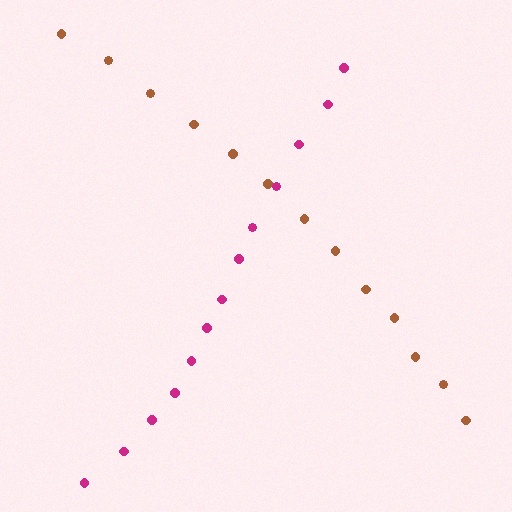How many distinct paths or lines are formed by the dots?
There are 2 distinct paths.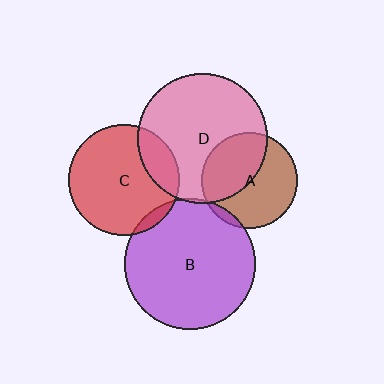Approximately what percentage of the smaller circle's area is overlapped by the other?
Approximately 5%.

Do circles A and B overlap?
Yes.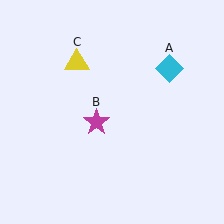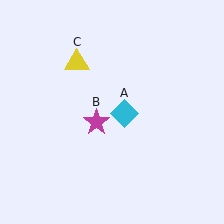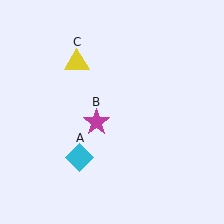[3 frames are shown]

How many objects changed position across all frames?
1 object changed position: cyan diamond (object A).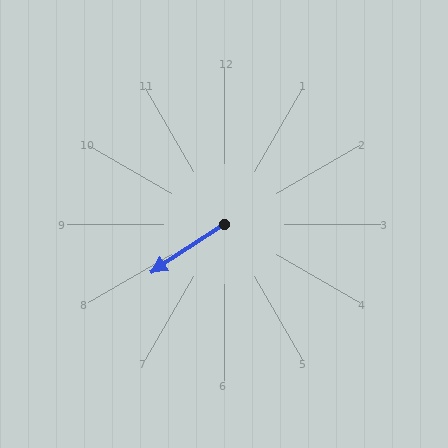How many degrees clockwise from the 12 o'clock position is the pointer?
Approximately 237 degrees.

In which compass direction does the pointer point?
Southwest.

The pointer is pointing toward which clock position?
Roughly 8 o'clock.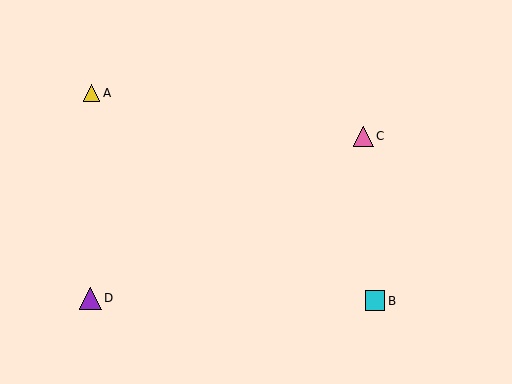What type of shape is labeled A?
Shape A is a yellow triangle.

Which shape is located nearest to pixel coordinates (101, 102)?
The yellow triangle (labeled A) at (91, 93) is nearest to that location.